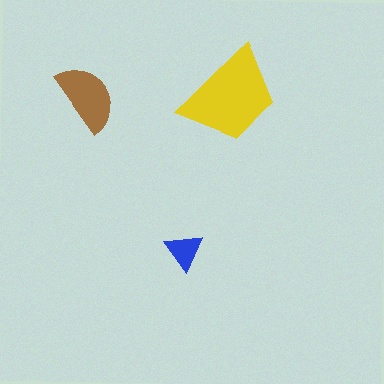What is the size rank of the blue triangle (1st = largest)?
3rd.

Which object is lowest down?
The blue triangle is bottommost.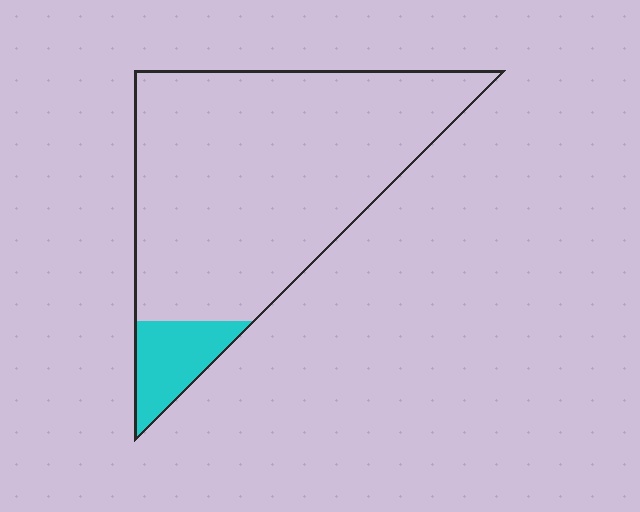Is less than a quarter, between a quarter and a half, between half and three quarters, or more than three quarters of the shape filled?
Less than a quarter.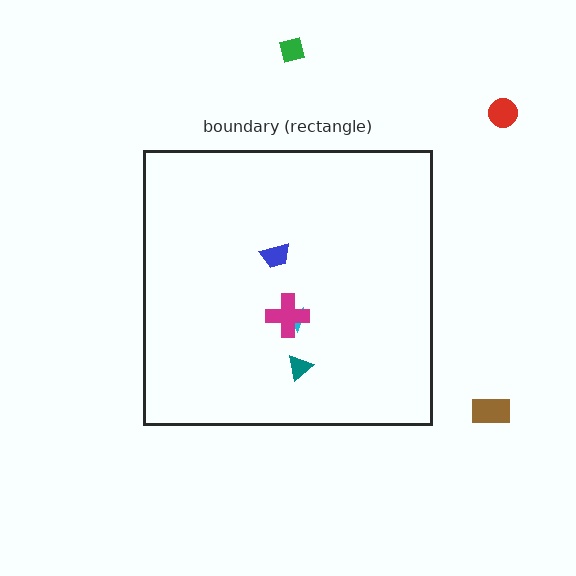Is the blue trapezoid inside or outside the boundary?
Inside.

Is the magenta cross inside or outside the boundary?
Inside.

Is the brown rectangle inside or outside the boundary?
Outside.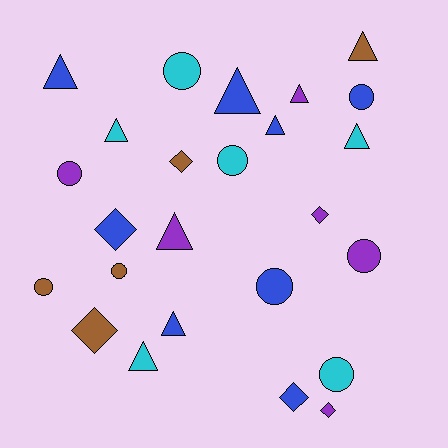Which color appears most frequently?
Blue, with 8 objects.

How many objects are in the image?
There are 25 objects.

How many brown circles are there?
There are 2 brown circles.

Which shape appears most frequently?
Triangle, with 10 objects.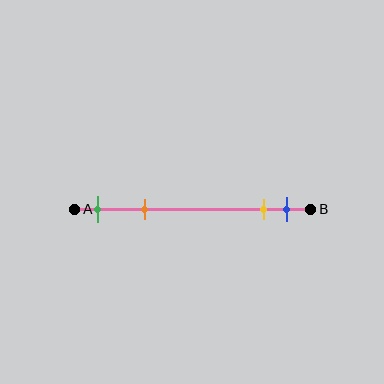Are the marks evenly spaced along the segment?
No, the marks are not evenly spaced.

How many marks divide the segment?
There are 4 marks dividing the segment.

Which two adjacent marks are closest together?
The yellow and blue marks are the closest adjacent pair.